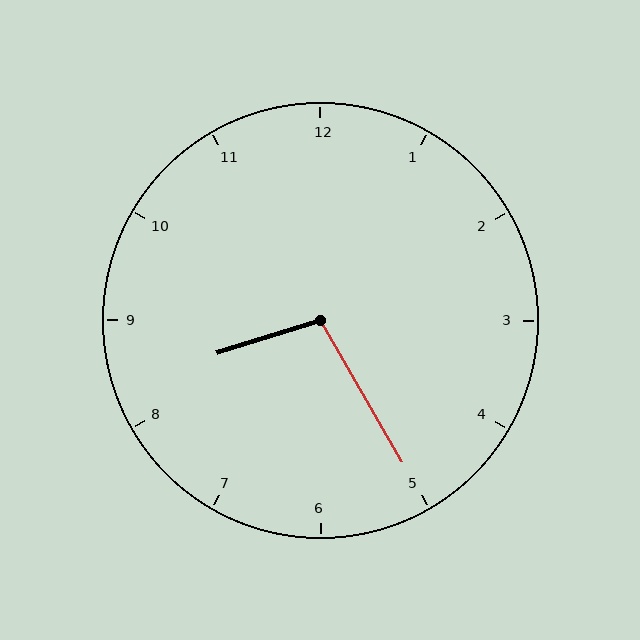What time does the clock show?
8:25.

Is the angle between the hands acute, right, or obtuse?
It is obtuse.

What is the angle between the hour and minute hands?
Approximately 102 degrees.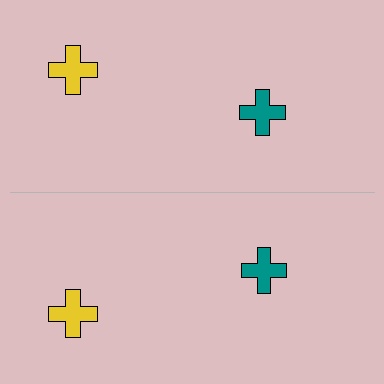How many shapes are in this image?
There are 4 shapes in this image.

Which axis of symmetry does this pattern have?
The pattern has a horizontal axis of symmetry running through the center of the image.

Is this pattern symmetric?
Yes, this pattern has bilateral (reflection) symmetry.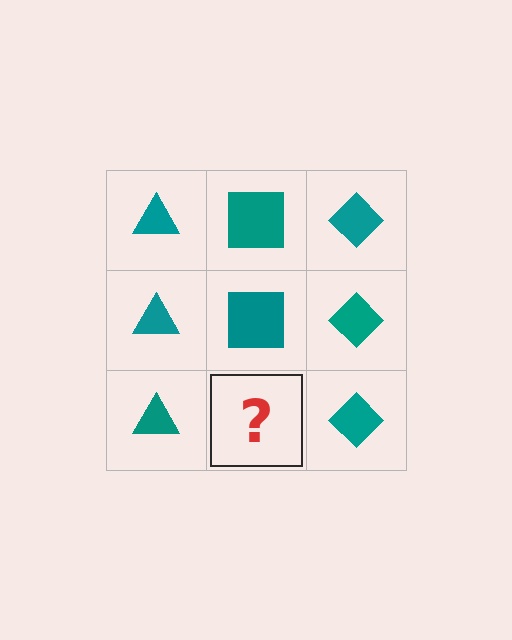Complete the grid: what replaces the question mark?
The question mark should be replaced with a teal square.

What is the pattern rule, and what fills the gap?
The rule is that each column has a consistent shape. The gap should be filled with a teal square.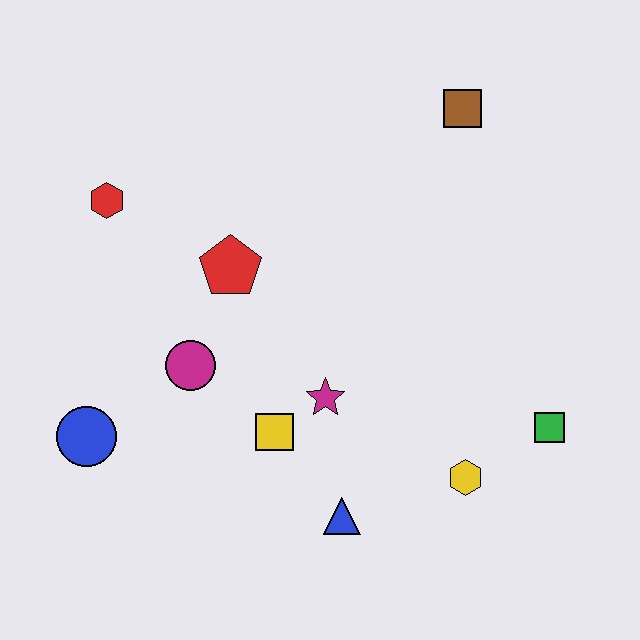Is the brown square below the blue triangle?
No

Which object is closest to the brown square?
The red pentagon is closest to the brown square.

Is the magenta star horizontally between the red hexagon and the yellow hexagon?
Yes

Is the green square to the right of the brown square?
Yes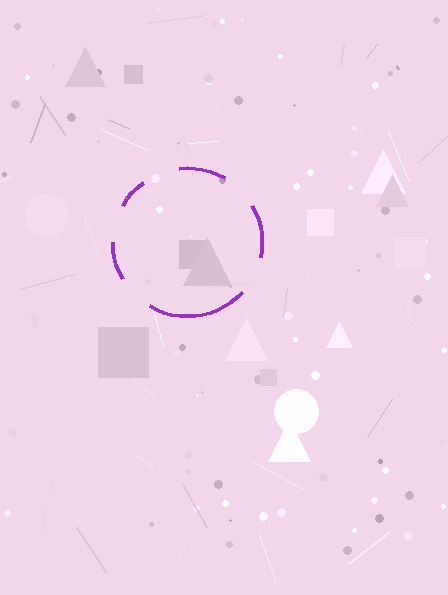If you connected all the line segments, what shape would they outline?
They would outline a circle.